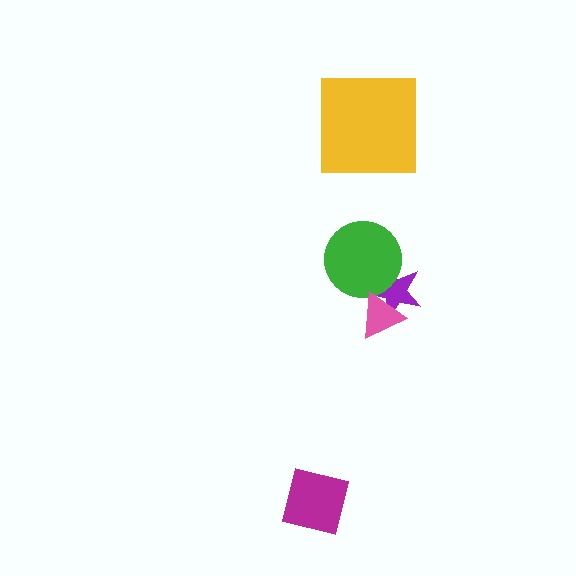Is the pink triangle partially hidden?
No, no other shape covers it.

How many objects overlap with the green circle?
1 object overlaps with the green circle.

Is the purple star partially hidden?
Yes, it is partially covered by another shape.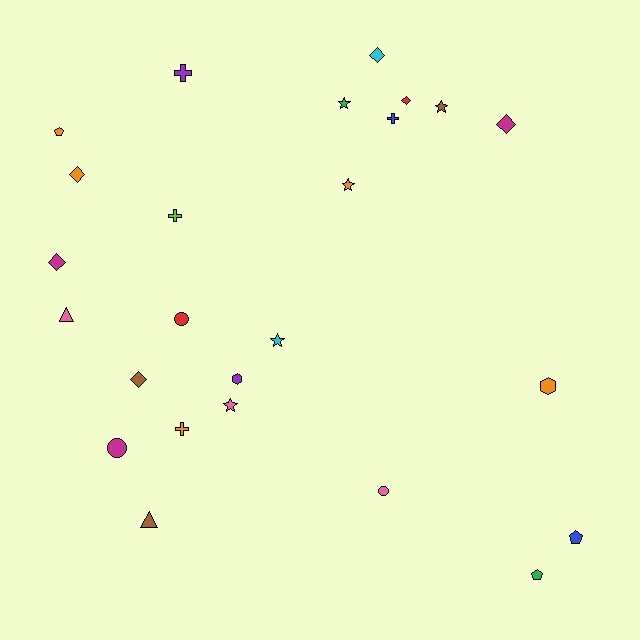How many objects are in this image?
There are 25 objects.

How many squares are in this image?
There are no squares.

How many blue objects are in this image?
There are 2 blue objects.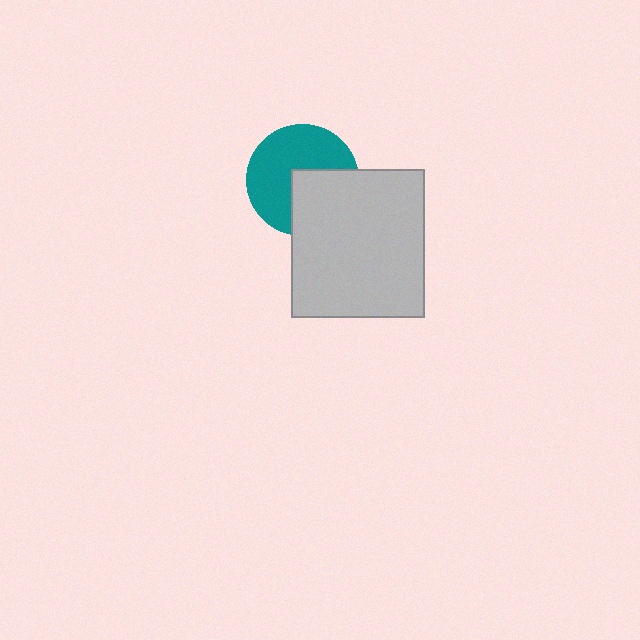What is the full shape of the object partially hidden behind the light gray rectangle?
The partially hidden object is a teal circle.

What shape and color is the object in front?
The object in front is a light gray rectangle.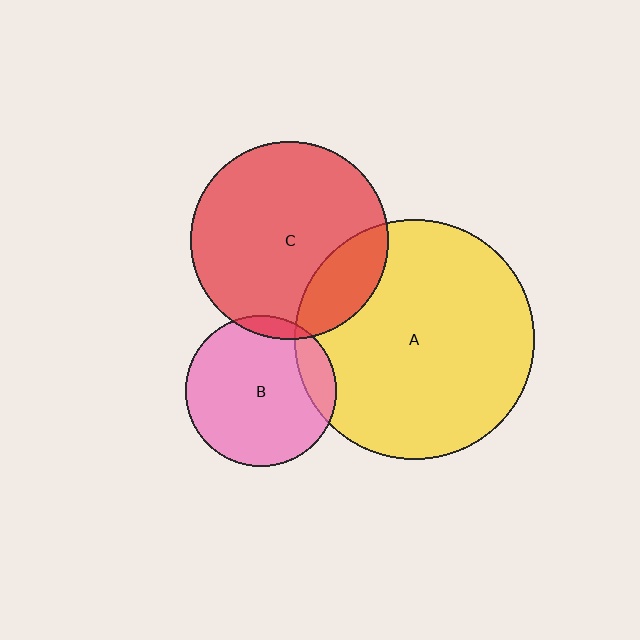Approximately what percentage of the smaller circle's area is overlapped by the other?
Approximately 15%.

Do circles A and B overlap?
Yes.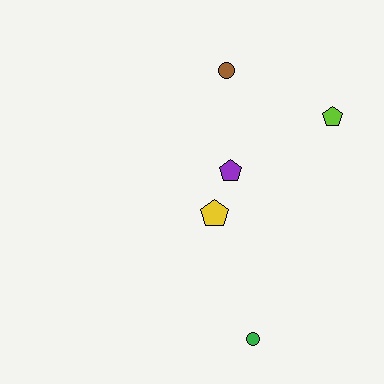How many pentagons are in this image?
There are 3 pentagons.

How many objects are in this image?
There are 5 objects.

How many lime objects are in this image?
There is 1 lime object.